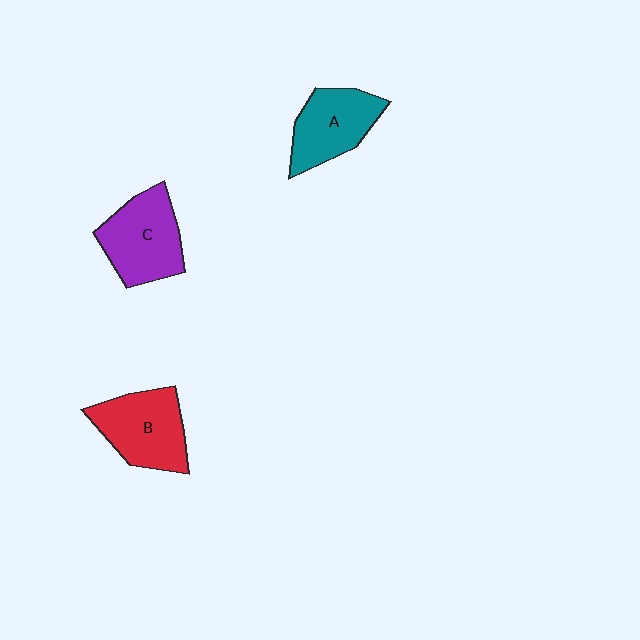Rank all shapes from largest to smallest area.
From largest to smallest: C (purple), B (red), A (teal).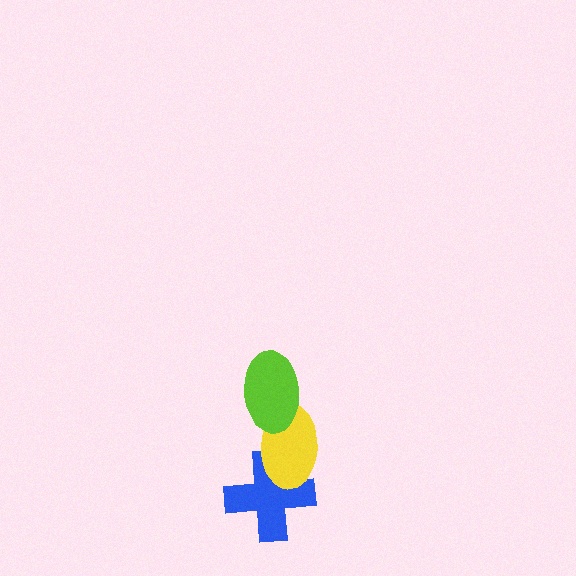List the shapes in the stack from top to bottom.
From top to bottom: the lime ellipse, the yellow ellipse, the blue cross.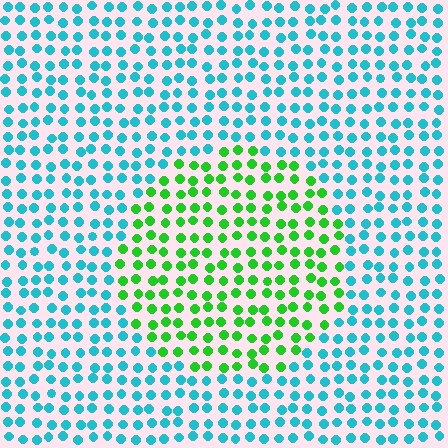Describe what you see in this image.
The image is filled with small cyan elements in a uniform arrangement. A circle-shaped region is visible where the elements are tinted to a slightly different hue, forming a subtle color boundary.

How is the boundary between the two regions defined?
The boundary is defined purely by a slight shift in hue (about 63 degrees). Spacing, size, and orientation are identical on both sides.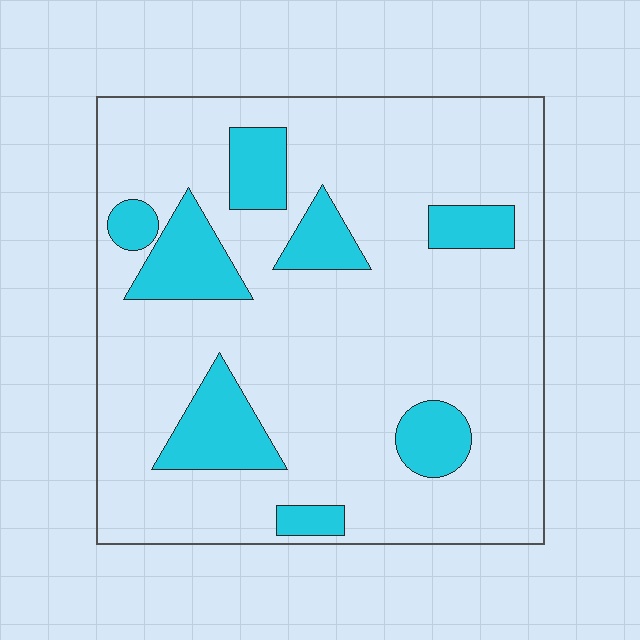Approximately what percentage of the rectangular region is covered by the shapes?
Approximately 20%.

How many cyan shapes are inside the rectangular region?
8.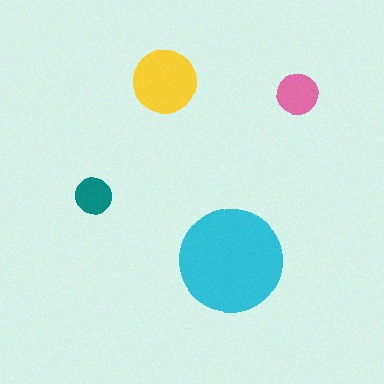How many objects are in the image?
There are 4 objects in the image.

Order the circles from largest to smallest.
the cyan one, the yellow one, the pink one, the teal one.